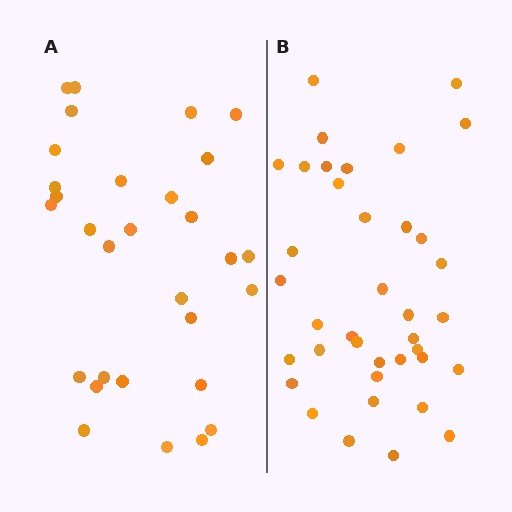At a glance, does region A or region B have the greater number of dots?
Region B (the right region) has more dots.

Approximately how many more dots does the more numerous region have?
Region B has roughly 8 or so more dots than region A.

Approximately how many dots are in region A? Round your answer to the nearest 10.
About 30 dots.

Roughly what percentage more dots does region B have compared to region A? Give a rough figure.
About 25% more.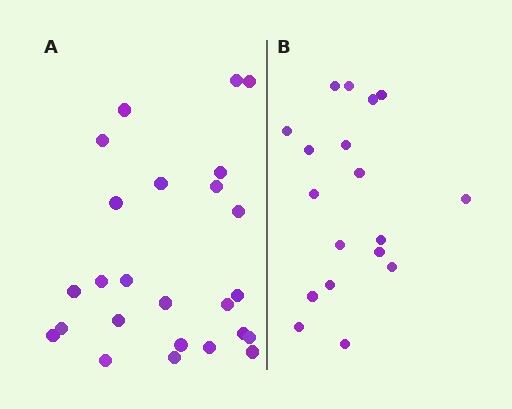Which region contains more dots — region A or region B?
Region A (the left region) has more dots.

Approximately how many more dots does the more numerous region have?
Region A has roughly 8 or so more dots than region B.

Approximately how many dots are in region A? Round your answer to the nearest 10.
About 20 dots. (The exact count is 25, which rounds to 20.)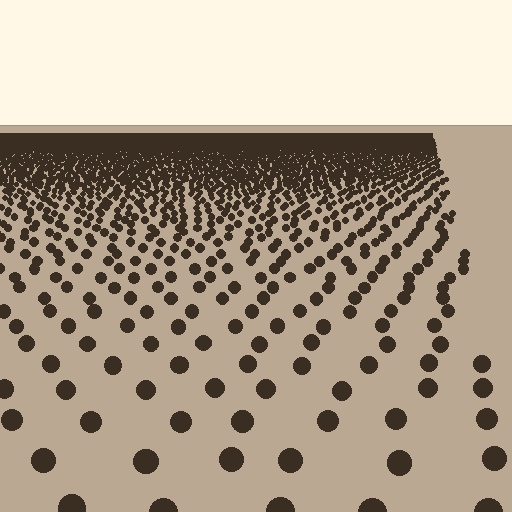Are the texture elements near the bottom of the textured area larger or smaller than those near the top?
Larger. Near the bottom, elements are closer to the viewer and appear at a bigger on-screen size.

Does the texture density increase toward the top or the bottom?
Density increases toward the top.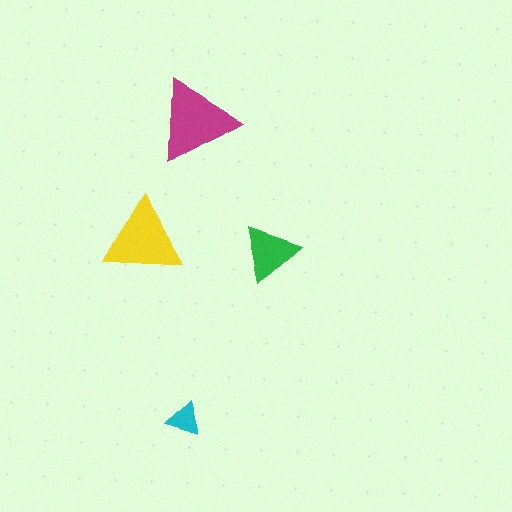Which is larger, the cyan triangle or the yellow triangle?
The yellow one.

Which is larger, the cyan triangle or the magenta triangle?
The magenta one.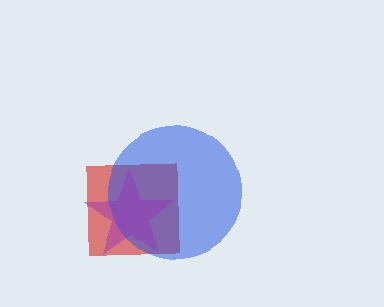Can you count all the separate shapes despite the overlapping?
Yes, there are 3 separate shapes.